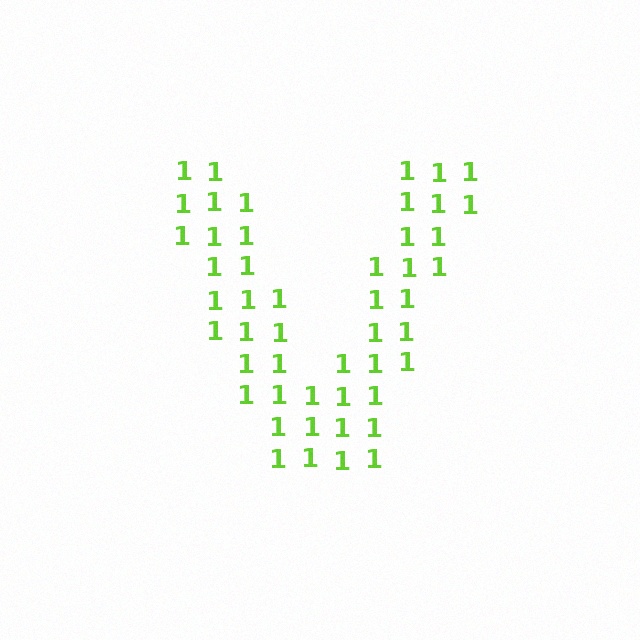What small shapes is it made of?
It is made of small digit 1's.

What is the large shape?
The large shape is the letter V.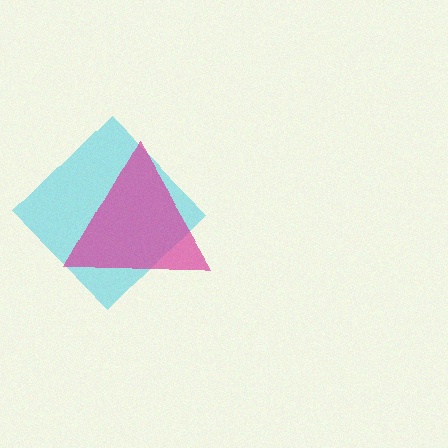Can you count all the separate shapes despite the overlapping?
Yes, there are 2 separate shapes.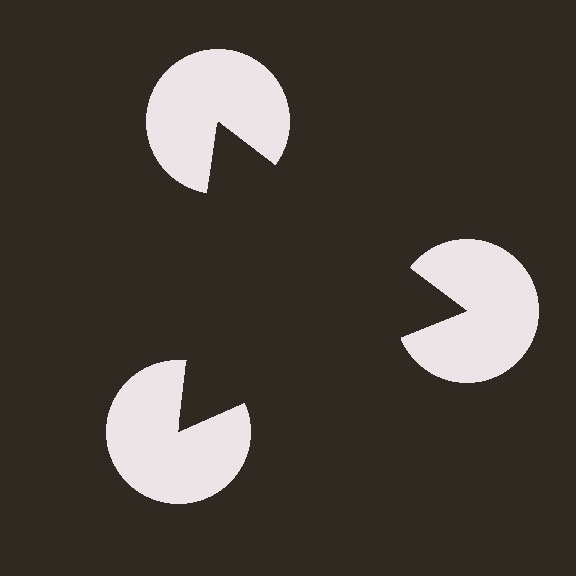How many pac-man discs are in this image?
There are 3 — one at each vertex of the illusory triangle.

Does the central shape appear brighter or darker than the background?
It typically appears slightly darker than the background, even though no actual brightness change is drawn.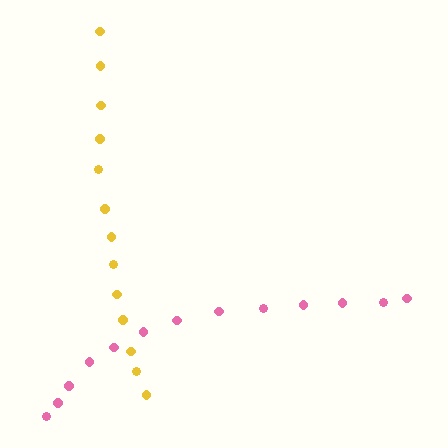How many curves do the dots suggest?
There are 2 distinct paths.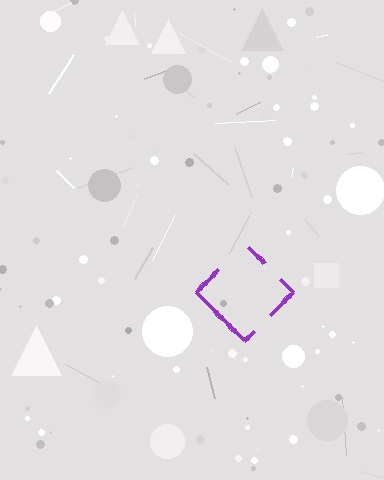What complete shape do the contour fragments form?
The contour fragments form a diamond.